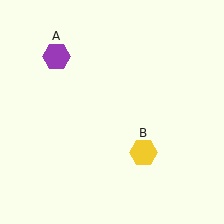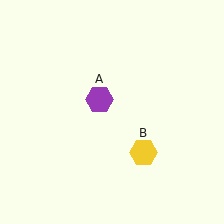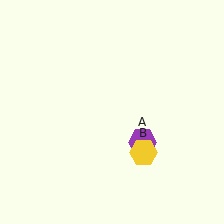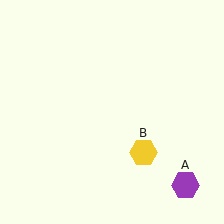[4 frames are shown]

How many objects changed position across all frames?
1 object changed position: purple hexagon (object A).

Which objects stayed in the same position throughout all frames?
Yellow hexagon (object B) remained stationary.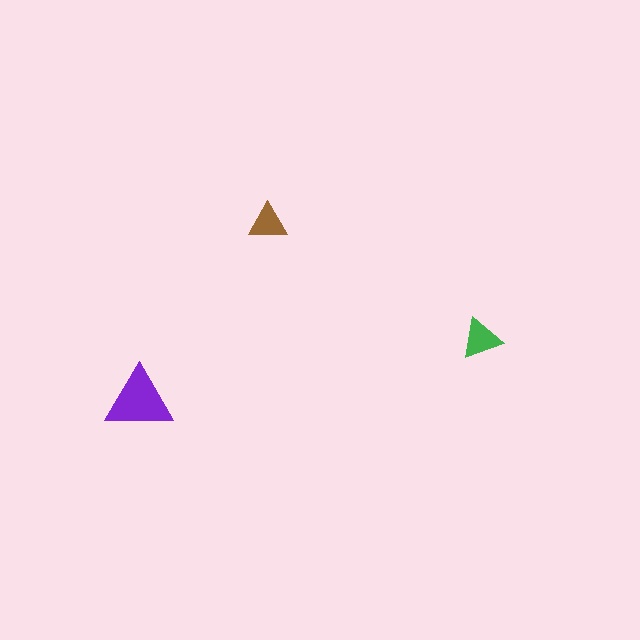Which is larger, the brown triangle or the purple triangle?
The purple one.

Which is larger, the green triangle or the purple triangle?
The purple one.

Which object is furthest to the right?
The green triangle is rightmost.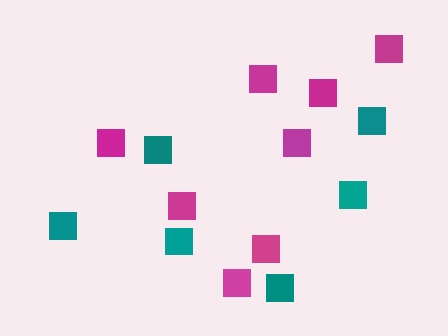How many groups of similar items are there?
There are 2 groups: one group of teal squares (6) and one group of magenta squares (8).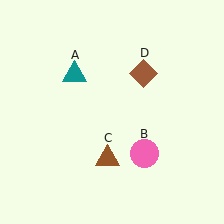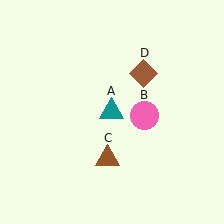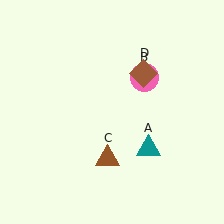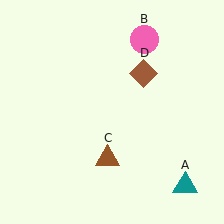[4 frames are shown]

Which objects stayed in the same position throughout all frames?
Brown triangle (object C) and brown diamond (object D) remained stationary.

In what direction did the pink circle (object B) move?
The pink circle (object B) moved up.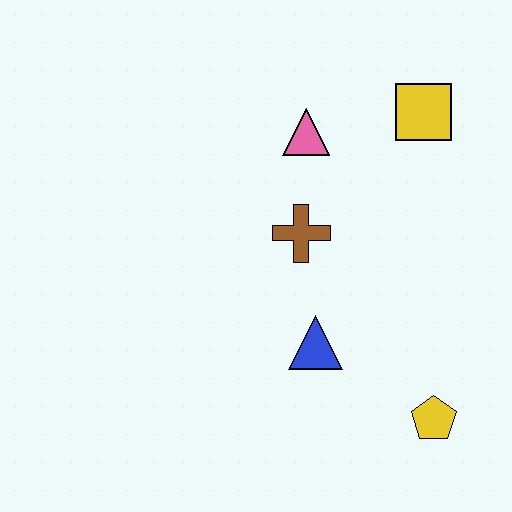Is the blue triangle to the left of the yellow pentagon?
Yes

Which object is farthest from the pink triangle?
The yellow pentagon is farthest from the pink triangle.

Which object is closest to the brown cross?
The pink triangle is closest to the brown cross.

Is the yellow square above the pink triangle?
Yes